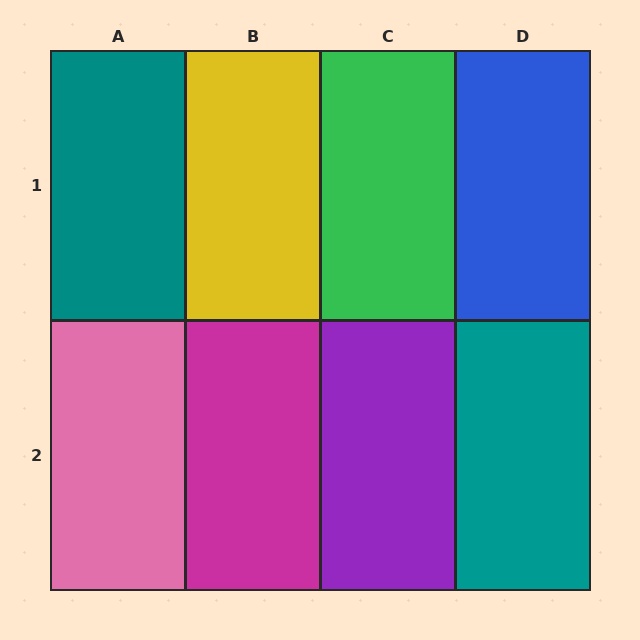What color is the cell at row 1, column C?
Green.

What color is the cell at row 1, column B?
Yellow.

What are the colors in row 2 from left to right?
Pink, magenta, purple, teal.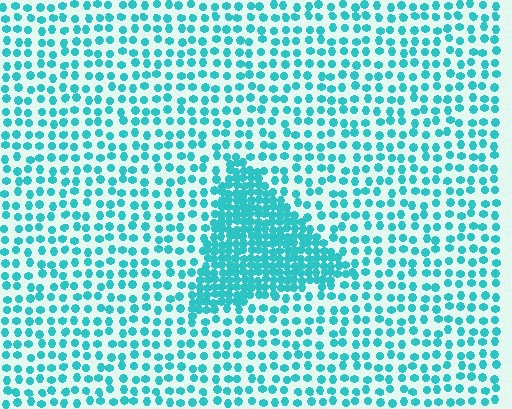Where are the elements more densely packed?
The elements are more densely packed inside the triangle boundary.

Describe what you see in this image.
The image contains small cyan elements arranged at two different densities. A triangle-shaped region is visible where the elements are more densely packed than the surrounding area.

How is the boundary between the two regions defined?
The boundary is defined by a change in element density (approximately 2.6x ratio). All elements are the same color, size, and shape.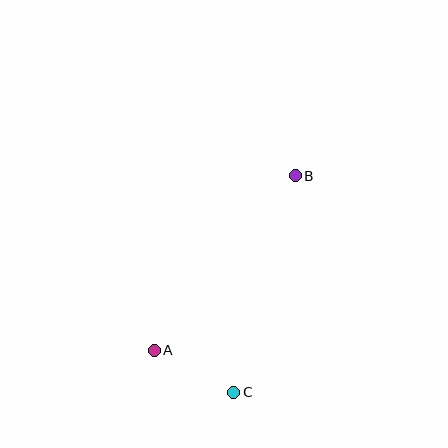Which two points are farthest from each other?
Points B and C are farthest from each other.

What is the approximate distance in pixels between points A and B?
The distance between A and B is approximately 224 pixels.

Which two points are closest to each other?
Points A and C are closest to each other.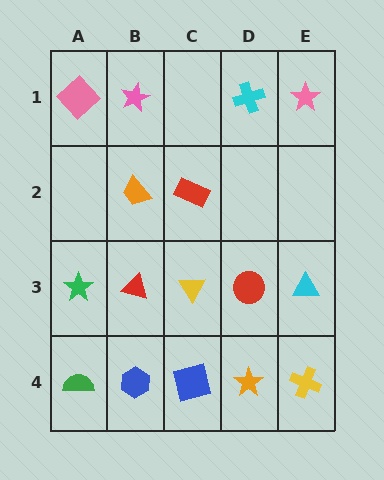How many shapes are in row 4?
5 shapes.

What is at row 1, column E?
A pink star.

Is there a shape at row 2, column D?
No, that cell is empty.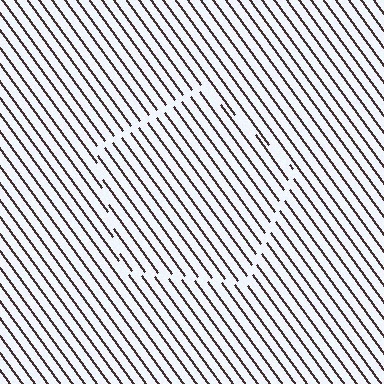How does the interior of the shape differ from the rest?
The interior of the shape contains the same grating, shifted by half a period — the contour is defined by the phase discontinuity where line-ends from the inner and outer gratings abut.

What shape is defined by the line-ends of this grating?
An illusory pentagon. The interior of the shape contains the same grating, shifted by half a period — the contour is defined by the phase discontinuity where line-ends from the inner and outer gratings abut.